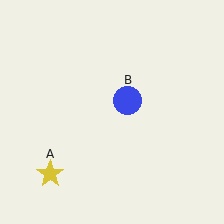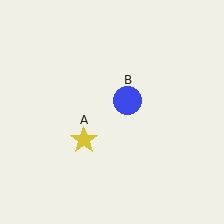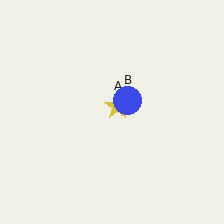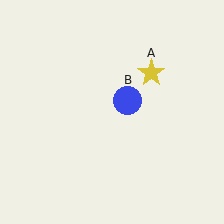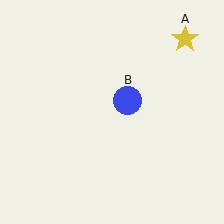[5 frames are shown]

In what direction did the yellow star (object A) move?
The yellow star (object A) moved up and to the right.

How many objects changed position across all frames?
1 object changed position: yellow star (object A).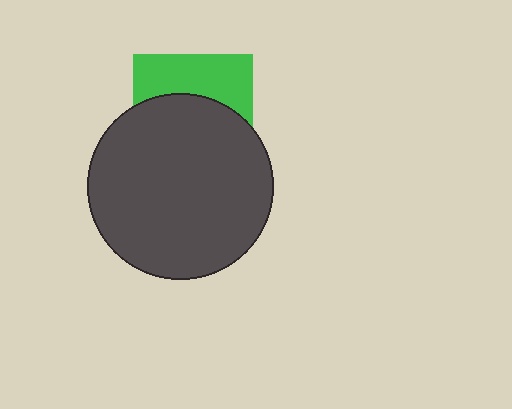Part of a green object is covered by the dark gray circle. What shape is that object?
It is a square.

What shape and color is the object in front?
The object in front is a dark gray circle.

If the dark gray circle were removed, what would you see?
You would see the complete green square.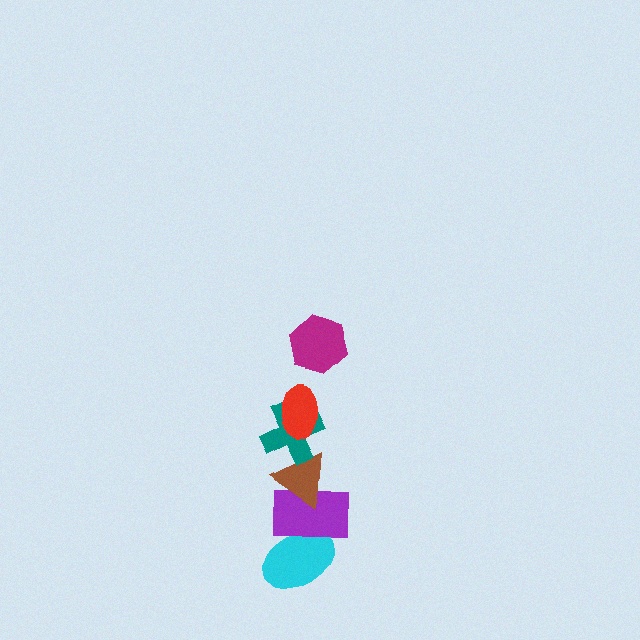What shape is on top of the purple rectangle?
The brown triangle is on top of the purple rectangle.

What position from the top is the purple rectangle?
The purple rectangle is 5th from the top.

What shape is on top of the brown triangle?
The teal cross is on top of the brown triangle.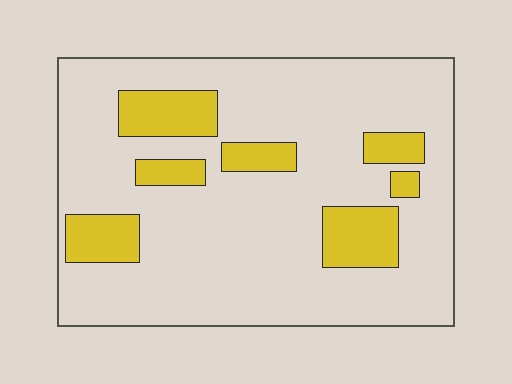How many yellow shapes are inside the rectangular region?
7.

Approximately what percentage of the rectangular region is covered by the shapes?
Approximately 20%.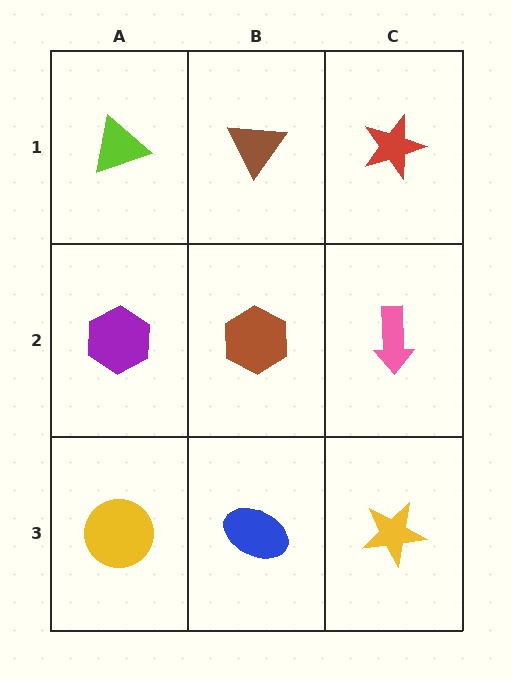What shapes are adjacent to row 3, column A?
A purple hexagon (row 2, column A), a blue ellipse (row 3, column B).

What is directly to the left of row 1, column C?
A brown triangle.